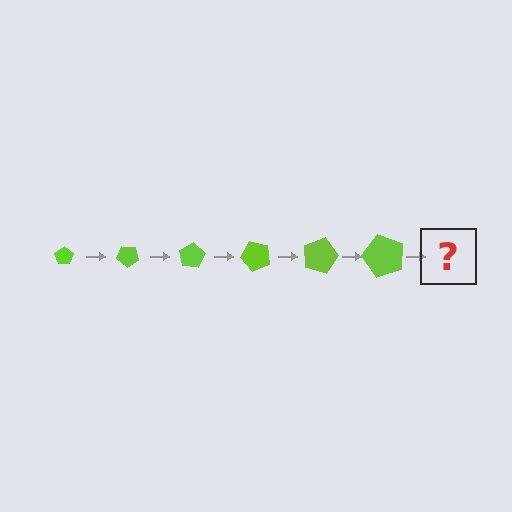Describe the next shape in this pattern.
It should be a pentagon, larger than the previous one and rotated 240 degrees from the start.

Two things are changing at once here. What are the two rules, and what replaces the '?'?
The two rules are that the pentagon grows larger each step and it rotates 40 degrees each step. The '?' should be a pentagon, larger than the previous one and rotated 240 degrees from the start.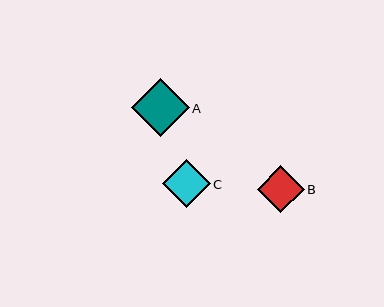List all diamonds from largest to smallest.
From largest to smallest: A, C, B.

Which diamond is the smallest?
Diamond B is the smallest with a size of approximately 47 pixels.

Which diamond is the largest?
Diamond A is the largest with a size of approximately 58 pixels.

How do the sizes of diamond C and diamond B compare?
Diamond C and diamond B are approximately the same size.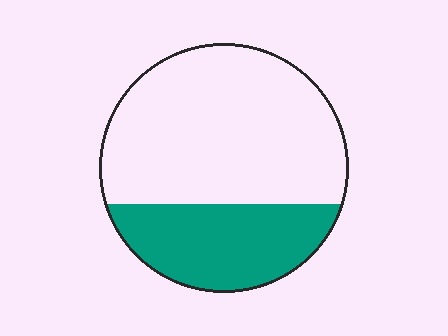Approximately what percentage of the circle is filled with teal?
Approximately 30%.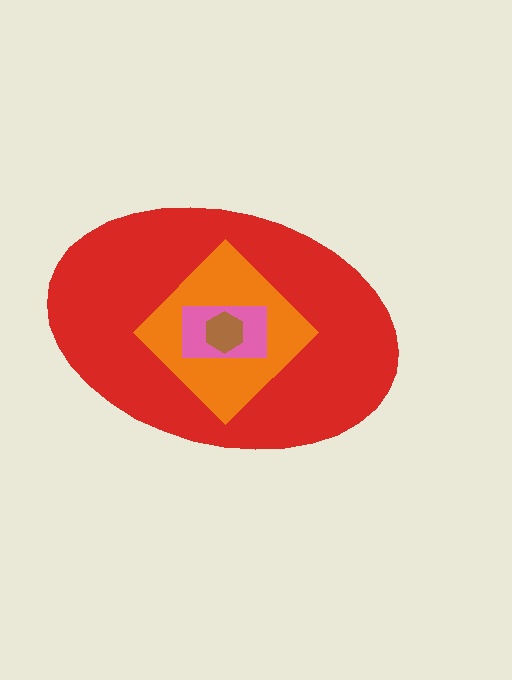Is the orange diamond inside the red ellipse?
Yes.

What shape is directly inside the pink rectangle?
The brown hexagon.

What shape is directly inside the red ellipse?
The orange diamond.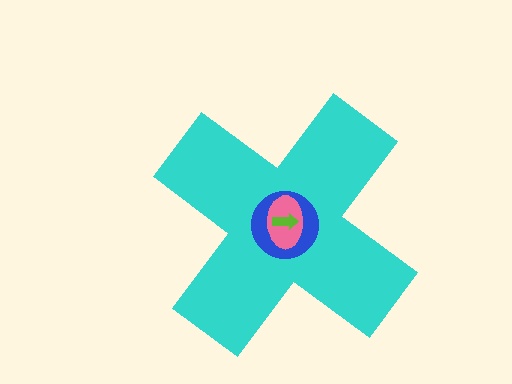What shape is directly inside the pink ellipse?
The lime arrow.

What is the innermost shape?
The lime arrow.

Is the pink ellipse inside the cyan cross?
Yes.